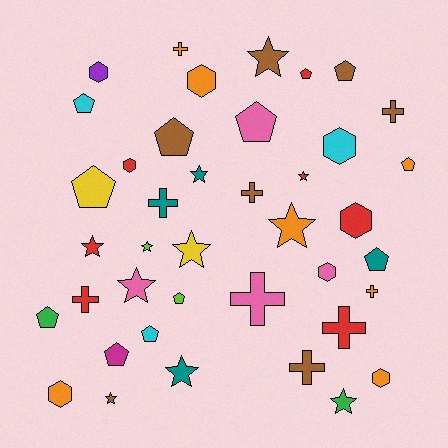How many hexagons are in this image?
There are 8 hexagons.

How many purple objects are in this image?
There is 1 purple object.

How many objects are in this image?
There are 40 objects.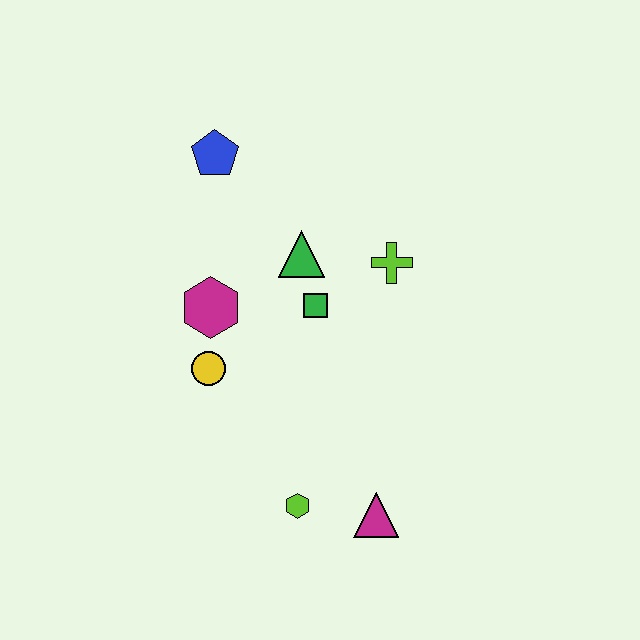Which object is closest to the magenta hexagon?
The yellow circle is closest to the magenta hexagon.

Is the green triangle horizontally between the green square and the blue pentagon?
Yes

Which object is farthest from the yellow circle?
The magenta triangle is farthest from the yellow circle.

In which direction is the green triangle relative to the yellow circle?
The green triangle is above the yellow circle.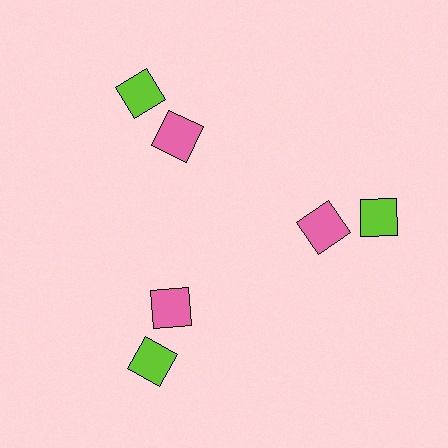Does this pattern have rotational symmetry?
Yes, this pattern has 3-fold rotational symmetry. It looks the same after rotating 120 degrees around the center.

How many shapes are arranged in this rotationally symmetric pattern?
There are 6 shapes, arranged in 3 groups of 2.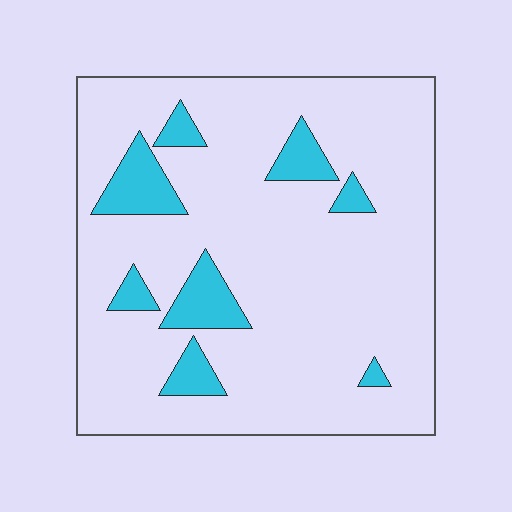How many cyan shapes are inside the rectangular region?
8.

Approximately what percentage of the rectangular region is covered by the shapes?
Approximately 15%.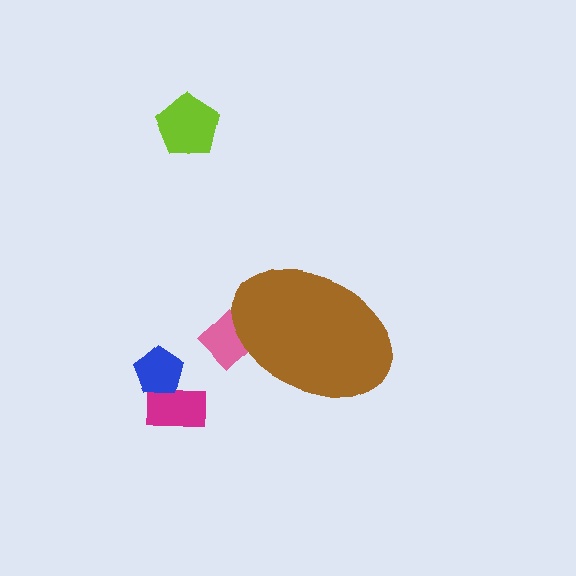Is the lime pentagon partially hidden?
No, the lime pentagon is fully visible.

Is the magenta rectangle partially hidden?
No, the magenta rectangle is fully visible.